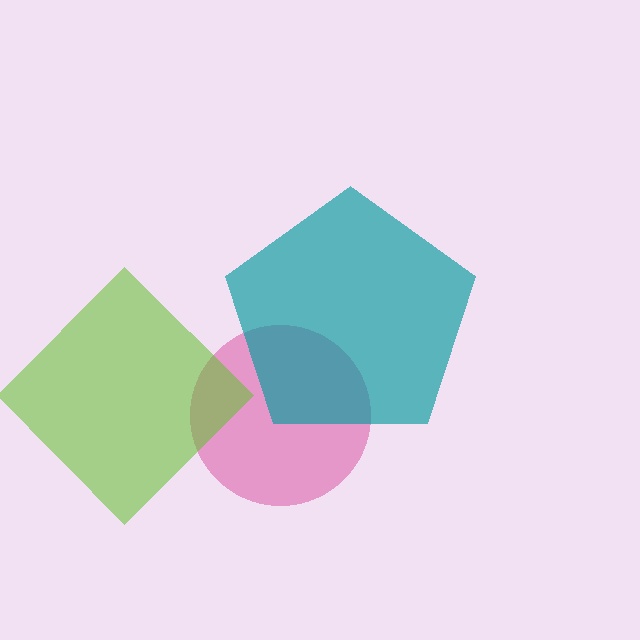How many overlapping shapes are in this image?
There are 3 overlapping shapes in the image.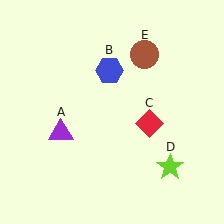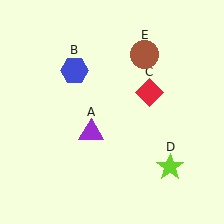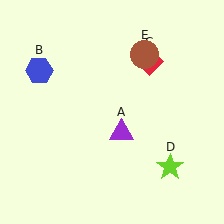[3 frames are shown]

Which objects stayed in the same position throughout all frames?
Lime star (object D) and brown circle (object E) remained stationary.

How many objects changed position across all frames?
3 objects changed position: purple triangle (object A), blue hexagon (object B), red diamond (object C).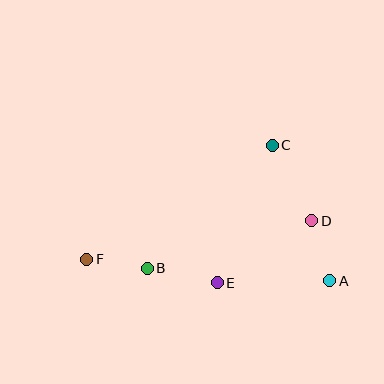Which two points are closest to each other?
Points B and F are closest to each other.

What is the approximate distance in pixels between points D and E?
The distance between D and E is approximately 113 pixels.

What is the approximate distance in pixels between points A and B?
The distance between A and B is approximately 183 pixels.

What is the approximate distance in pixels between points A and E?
The distance between A and E is approximately 112 pixels.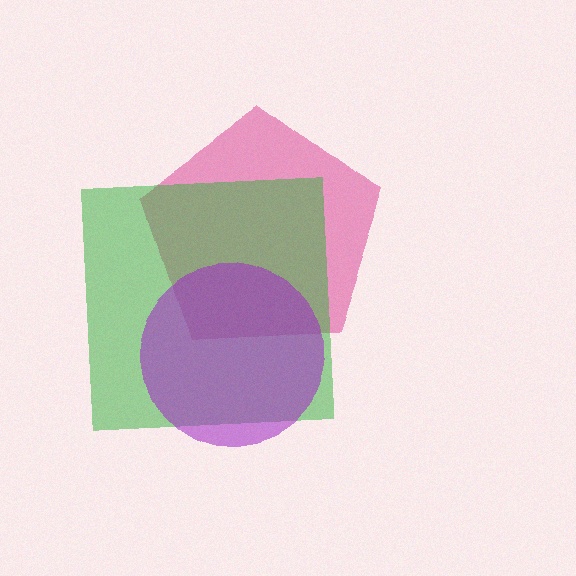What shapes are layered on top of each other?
The layered shapes are: a pink pentagon, a green square, a purple circle.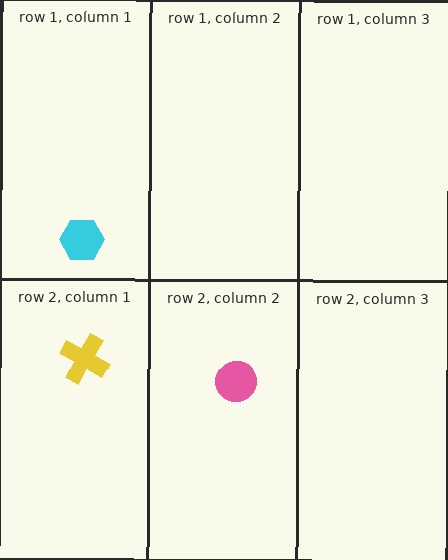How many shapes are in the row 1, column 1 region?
1.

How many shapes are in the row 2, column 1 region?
1.